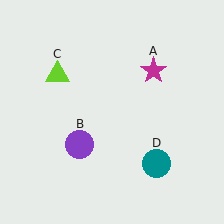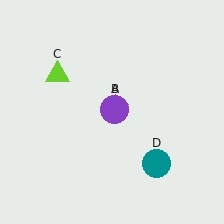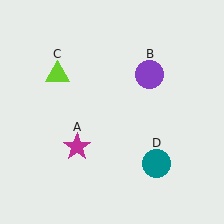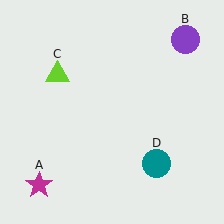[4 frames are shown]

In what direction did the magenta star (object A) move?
The magenta star (object A) moved down and to the left.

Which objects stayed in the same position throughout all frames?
Lime triangle (object C) and teal circle (object D) remained stationary.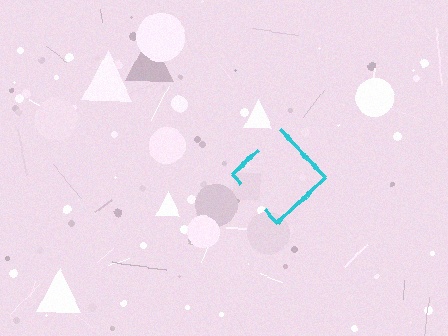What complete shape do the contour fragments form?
The contour fragments form a diamond.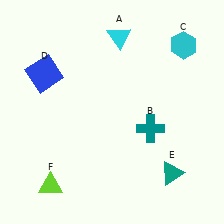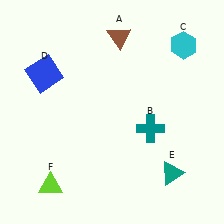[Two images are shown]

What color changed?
The triangle (A) changed from cyan in Image 1 to brown in Image 2.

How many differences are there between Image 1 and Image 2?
There is 1 difference between the two images.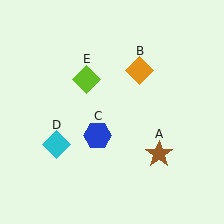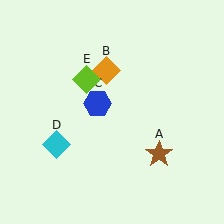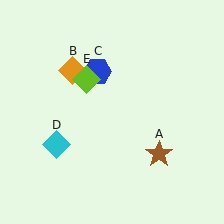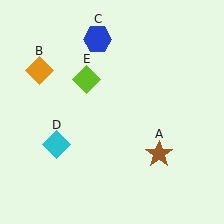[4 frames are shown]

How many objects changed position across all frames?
2 objects changed position: orange diamond (object B), blue hexagon (object C).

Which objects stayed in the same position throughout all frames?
Brown star (object A) and cyan diamond (object D) and lime diamond (object E) remained stationary.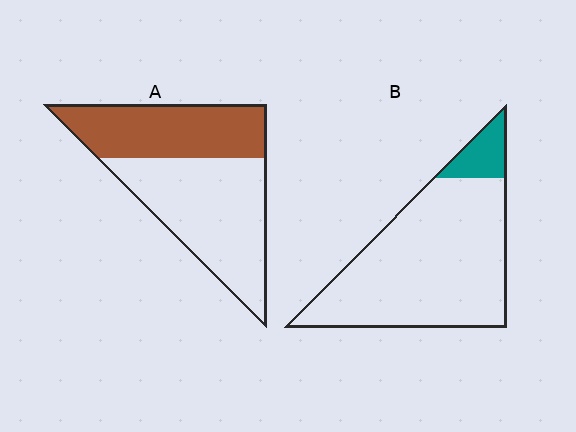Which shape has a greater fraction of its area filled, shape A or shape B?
Shape A.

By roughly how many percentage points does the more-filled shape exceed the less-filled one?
By roughly 30 percentage points (A over B).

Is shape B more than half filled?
No.